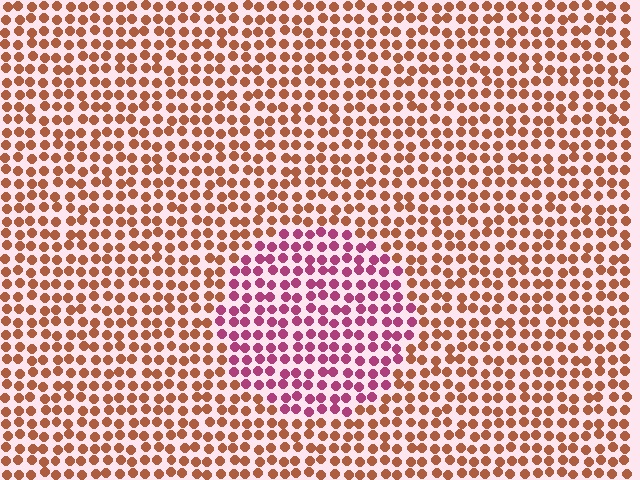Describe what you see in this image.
The image is filled with small brown elements in a uniform arrangement. A circle-shaped region is visible where the elements are tinted to a slightly different hue, forming a subtle color boundary.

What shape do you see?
I see a circle.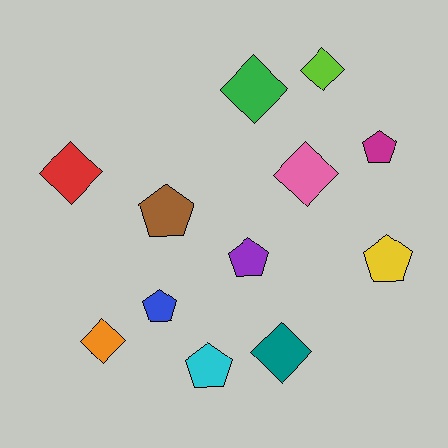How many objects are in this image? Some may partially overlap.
There are 12 objects.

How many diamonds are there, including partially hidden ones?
There are 6 diamonds.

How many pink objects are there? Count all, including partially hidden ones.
There is 1 pink object.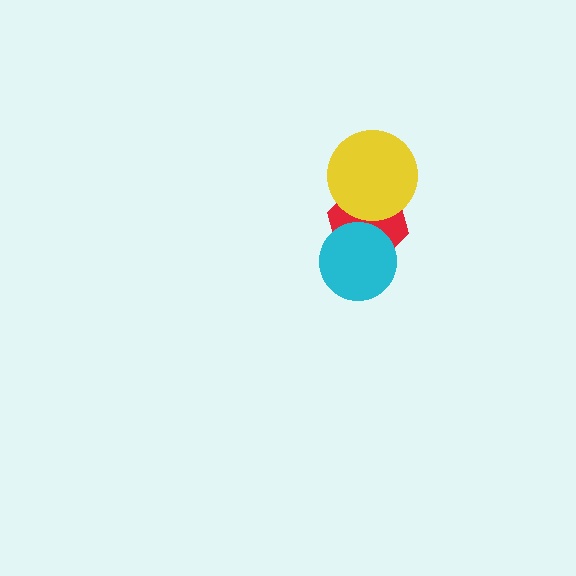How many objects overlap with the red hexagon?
2 objects overlap with the red hexagon.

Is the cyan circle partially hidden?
No, no other shape covers it.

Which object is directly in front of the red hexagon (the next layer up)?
The yellow circle is directly in front of the red hexagon.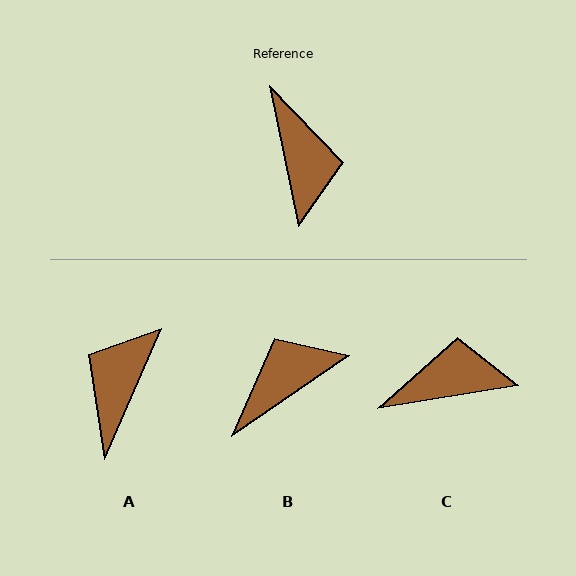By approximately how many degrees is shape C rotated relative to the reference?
Approximately 87 degrees counter-clockwise.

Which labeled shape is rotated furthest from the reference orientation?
A, about 145 degrees away.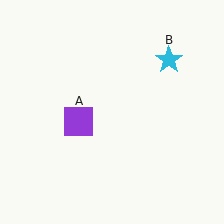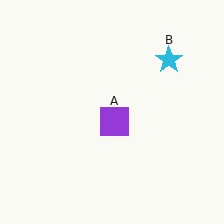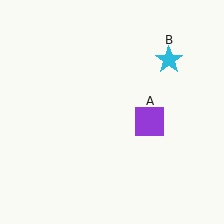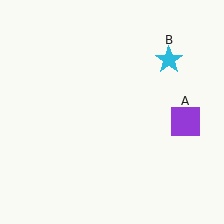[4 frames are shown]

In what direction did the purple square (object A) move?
The purple square (object A) moved right.